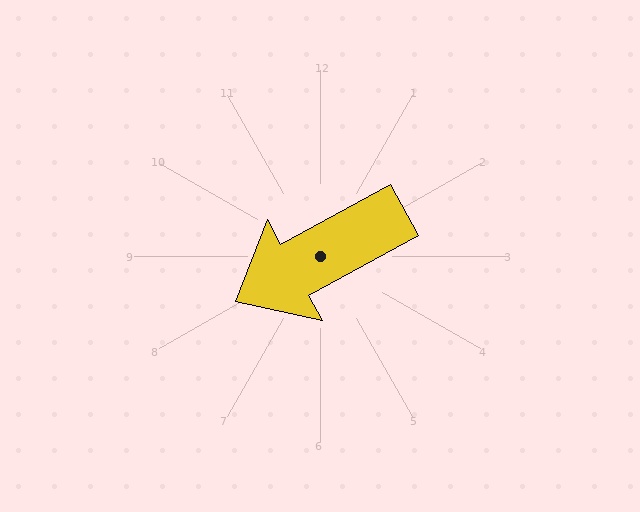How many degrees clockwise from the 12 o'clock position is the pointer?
Approximately 242 degrees.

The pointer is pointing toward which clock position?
Roughly 8 o'clock.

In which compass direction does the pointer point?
Southwest.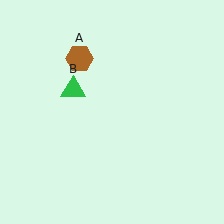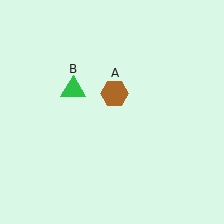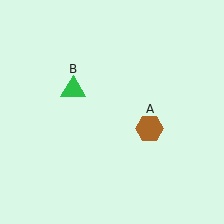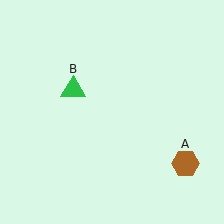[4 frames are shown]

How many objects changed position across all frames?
1 object changed position: brown hexagon (object A).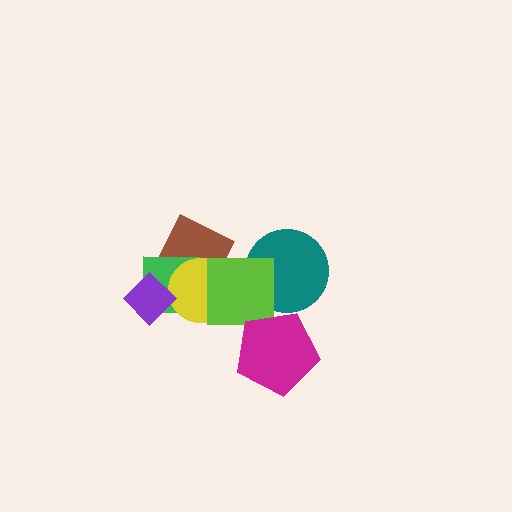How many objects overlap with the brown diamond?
3 objects overlap with the brown diamond.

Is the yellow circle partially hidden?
Yes, it is partially covered by another shape.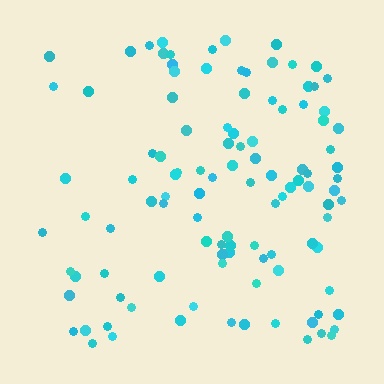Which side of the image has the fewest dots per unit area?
The left.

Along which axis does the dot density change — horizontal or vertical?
Horizontal.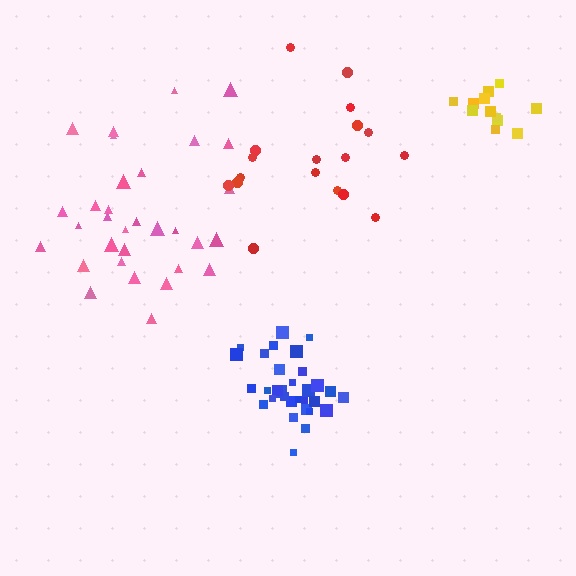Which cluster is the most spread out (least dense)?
Red.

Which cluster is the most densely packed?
Blue.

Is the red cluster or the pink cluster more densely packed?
Pink.